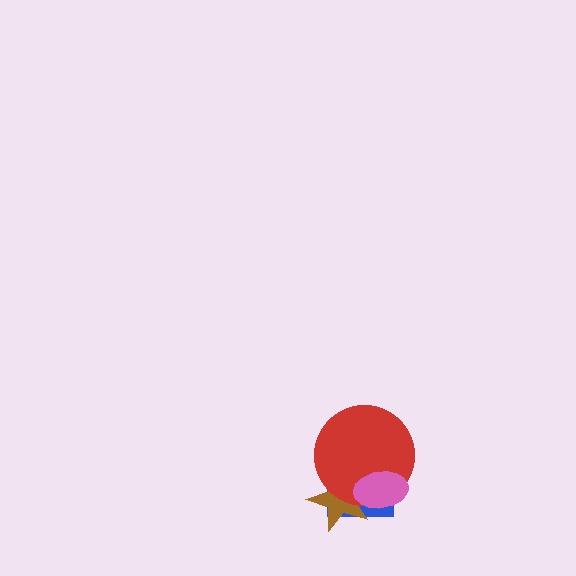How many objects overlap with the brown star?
3 objects overlap with the brown star.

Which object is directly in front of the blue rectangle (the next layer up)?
The brown star is directly in front of the blue rectangle.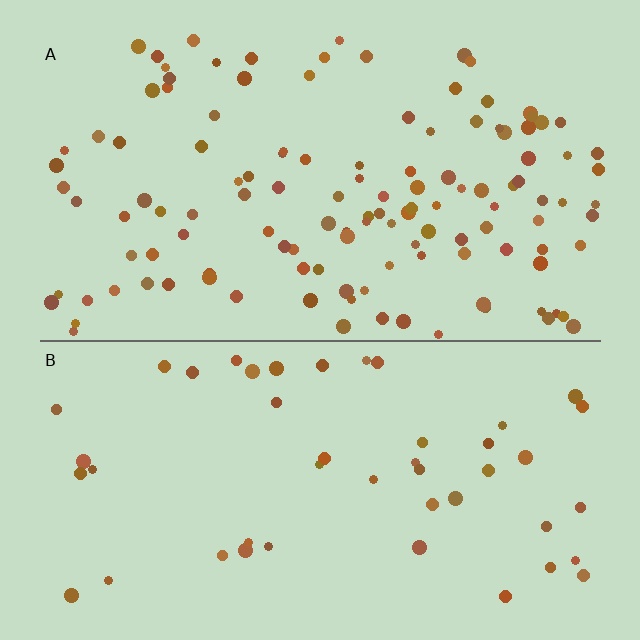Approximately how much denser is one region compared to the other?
Approximately 2.6× — region A over region B.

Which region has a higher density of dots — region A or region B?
A (the top).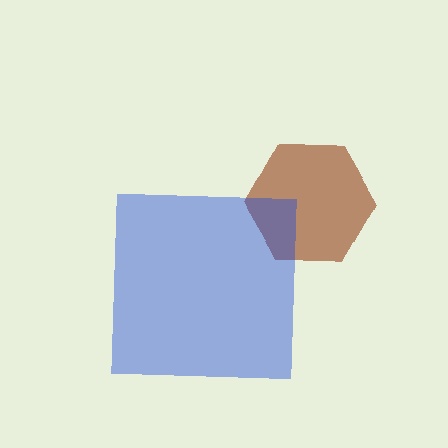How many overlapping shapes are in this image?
There are 2 overlapping shapes in the image.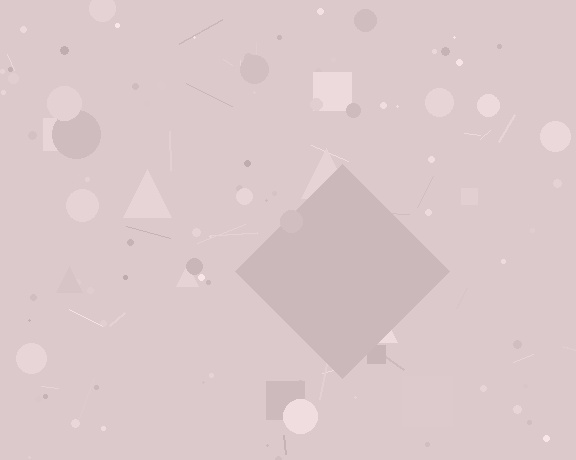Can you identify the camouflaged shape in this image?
The camouflaged shape is a diamond.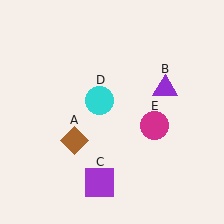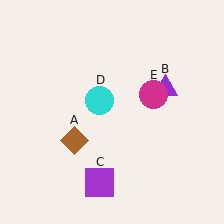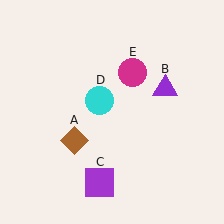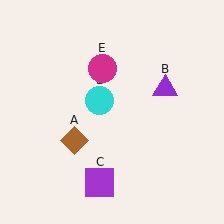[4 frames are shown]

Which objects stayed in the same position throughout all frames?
Brown diamond (object A) and purple triangle (object B) and purple square (object C) and cyan circle (object D) remained stationary.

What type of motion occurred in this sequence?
The magenta circle (object E) rotated counterclockwise around the center of the scene.